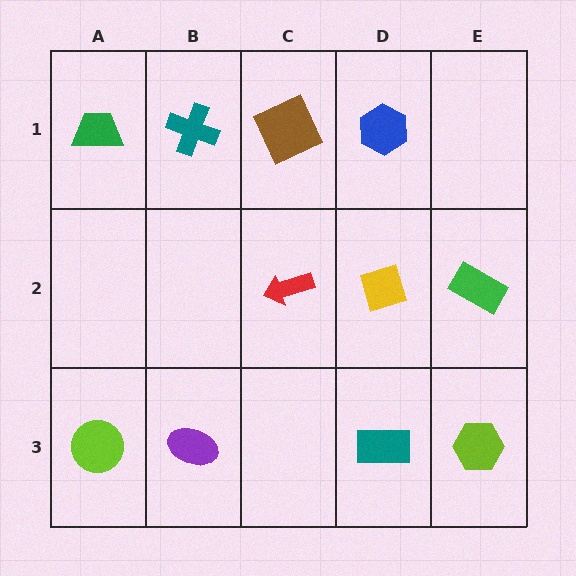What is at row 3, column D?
A teal rectangle.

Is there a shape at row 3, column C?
No, that cell is empty.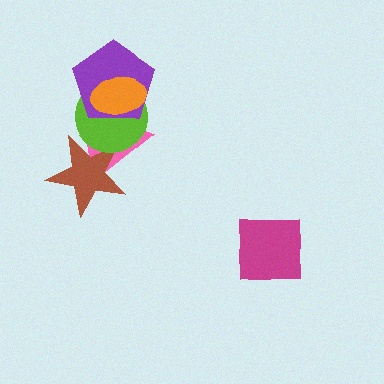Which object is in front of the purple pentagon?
The orange ellipse is in front of the purple pentagon.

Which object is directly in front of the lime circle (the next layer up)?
The purple pentagon is directly in front of the lime circle.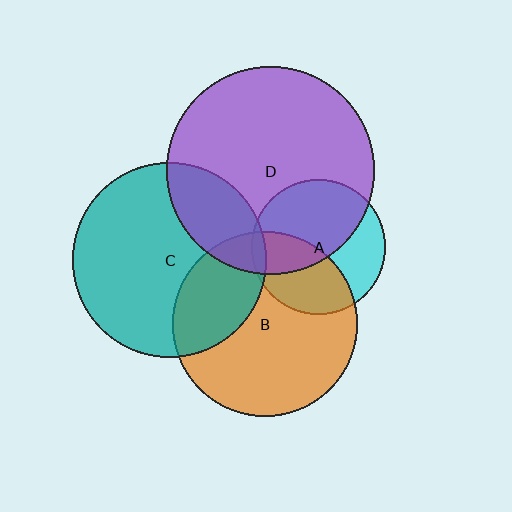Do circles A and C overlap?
Yes.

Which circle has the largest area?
Circle D (purple).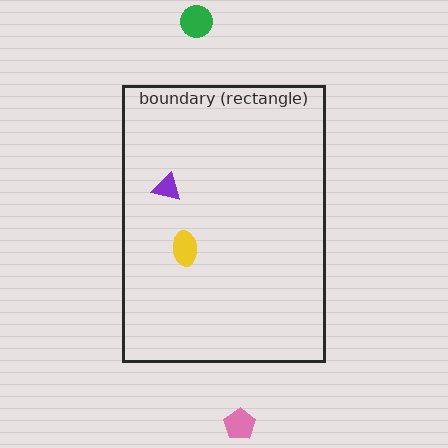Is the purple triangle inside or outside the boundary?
Inside.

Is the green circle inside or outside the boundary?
Outside.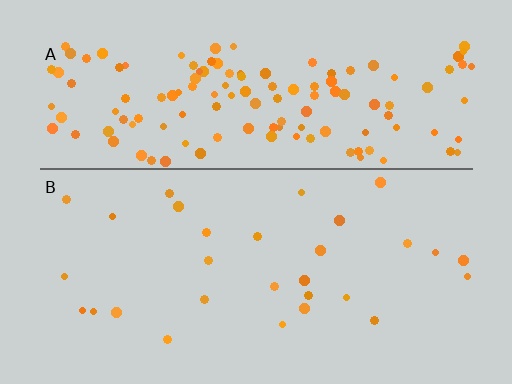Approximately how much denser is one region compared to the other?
Approximately 4.8× — region A over region B.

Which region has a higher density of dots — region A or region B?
A (the top).